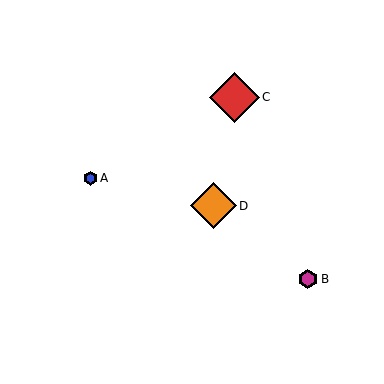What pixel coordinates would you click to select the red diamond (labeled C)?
Click at (235, 97) to select the red diamond C.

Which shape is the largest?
The red diamond (labeled C) is the largest.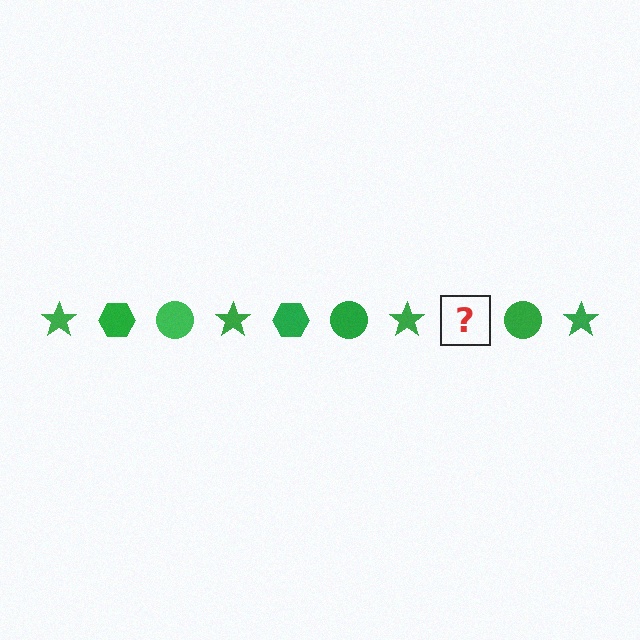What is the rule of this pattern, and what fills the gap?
The rule is that the pattern cycles through star, hexagon, circle shapes in green. The gap should be filled with a green hexagon.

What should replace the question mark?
The question mark should be replaced with a green hexagon.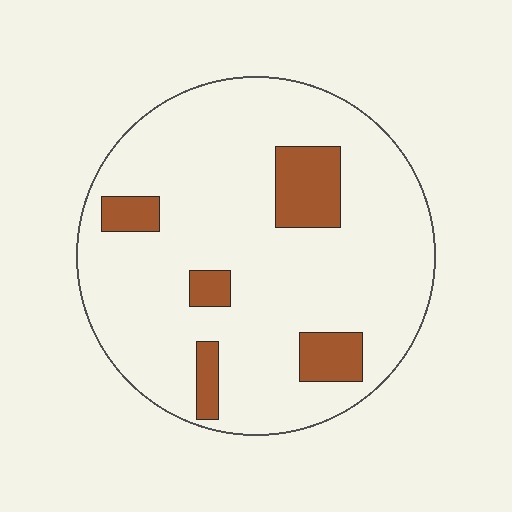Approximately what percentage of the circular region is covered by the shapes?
Approximately 15%.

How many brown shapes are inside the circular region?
5.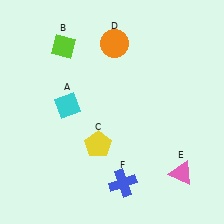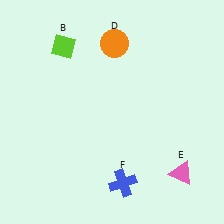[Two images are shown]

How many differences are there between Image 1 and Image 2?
There are 2 differences between the two images.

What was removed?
The yellow pentagon (C), the cyan diamond (A) were removed in Image 2.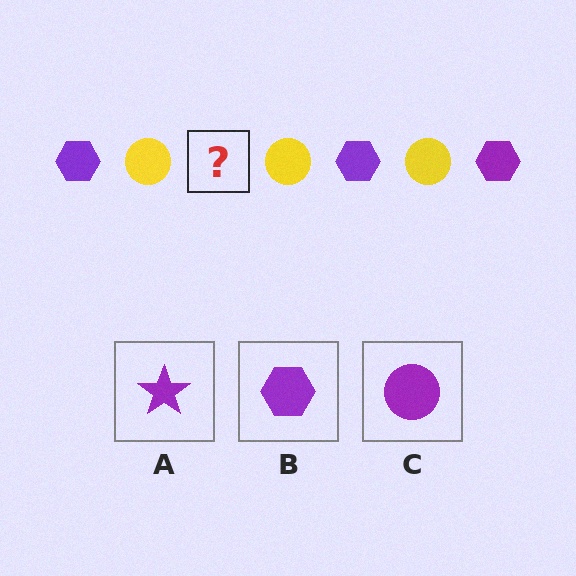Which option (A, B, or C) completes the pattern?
B.